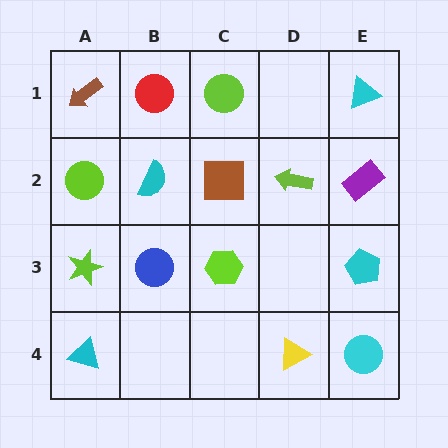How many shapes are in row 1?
4 shapes.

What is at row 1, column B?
A red circle.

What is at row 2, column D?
A lime arrow.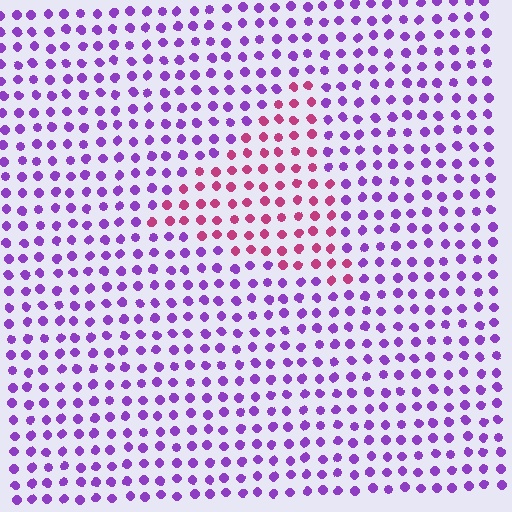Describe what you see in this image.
The image is filled with small purple elements in a uniform arrangement. A triangle-shaped region is visible where the elements are tinted to a slightly different hue, forming a subtle color boundary.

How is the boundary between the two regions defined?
The boundary is defined purely by a slight shift in hue (about 54 degrees). Spacing, size, and orientation are identical on both sides.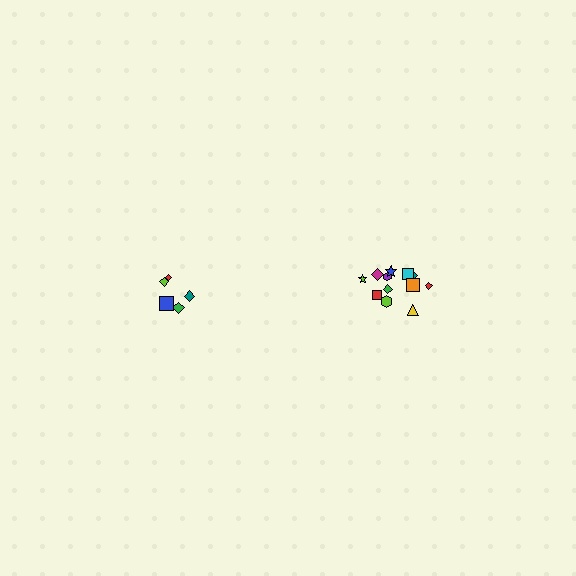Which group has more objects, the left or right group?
The right group.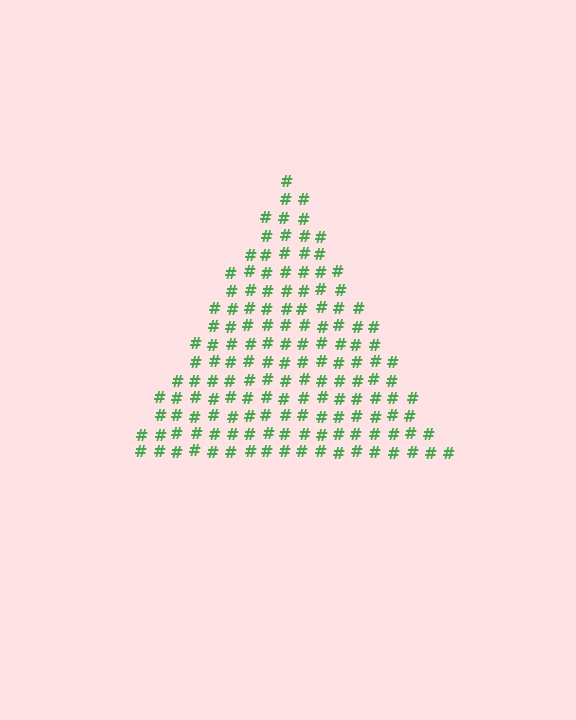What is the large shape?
The large shape is a triangle.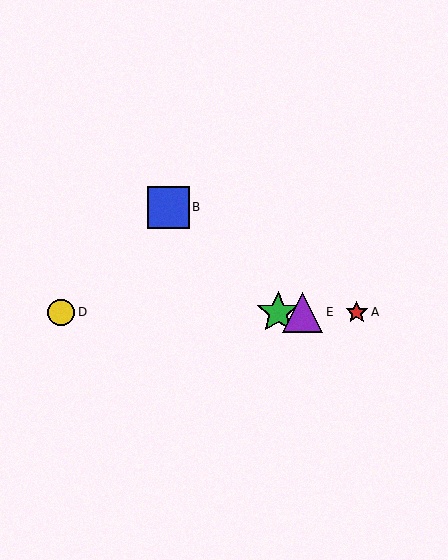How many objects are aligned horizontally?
4 objects (A, C, D, E) are aligned horizontally.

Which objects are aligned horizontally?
Objects A, C, D, E are aligned horizontally.